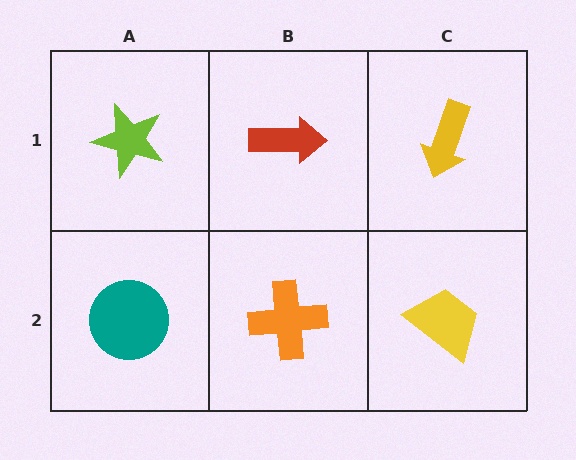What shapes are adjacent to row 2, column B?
A red arrow (row 1, column B), a teal circle (row 2, column A), a yellow trapezoid (row 2, column C).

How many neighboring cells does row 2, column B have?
3.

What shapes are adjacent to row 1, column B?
An orange cross (row 2, column B), a lime star (row 1, column A), a yellow arrow (row 1, column C).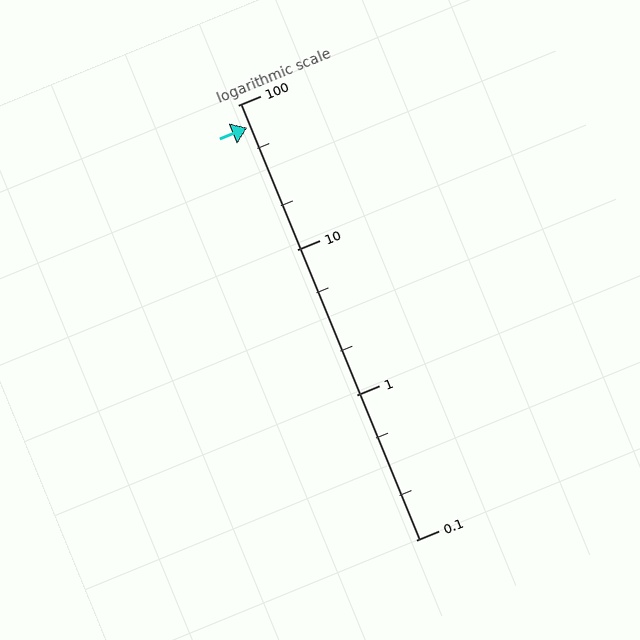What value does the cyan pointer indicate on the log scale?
The pointer indicates approximately 70.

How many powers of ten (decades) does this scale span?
The scale spans 3 decades, from 0.1 to 100.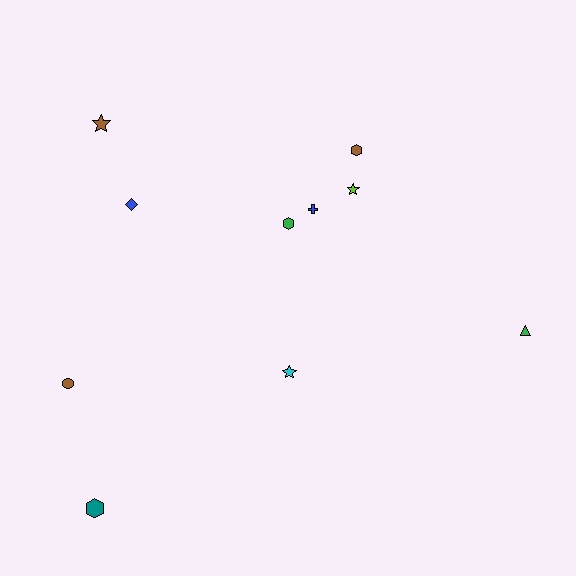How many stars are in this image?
There are 3 stars.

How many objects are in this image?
There are 10 objects.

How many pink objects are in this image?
There are no pink objects.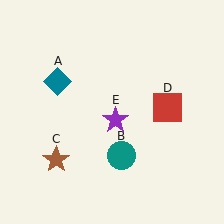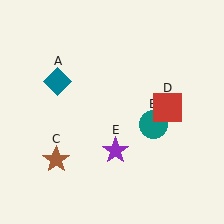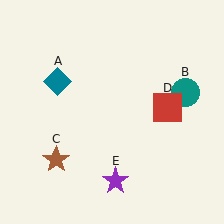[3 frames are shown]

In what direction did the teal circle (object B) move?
The teal circle (object B) moved up and to the right.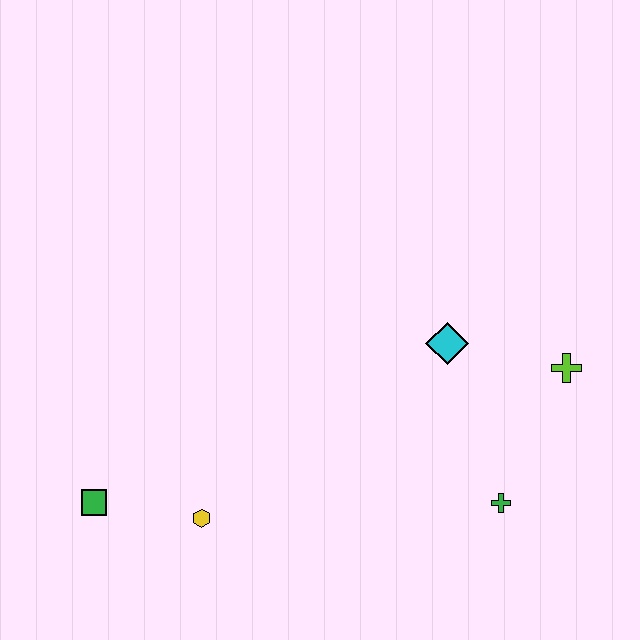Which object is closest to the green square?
The yellow hexagon is closest to the green square.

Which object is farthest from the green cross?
The green square is farthest from the green cross.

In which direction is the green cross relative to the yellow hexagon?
The green cross is to the right of the yellow hexagon.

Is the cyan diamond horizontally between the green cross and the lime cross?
No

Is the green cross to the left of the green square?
No